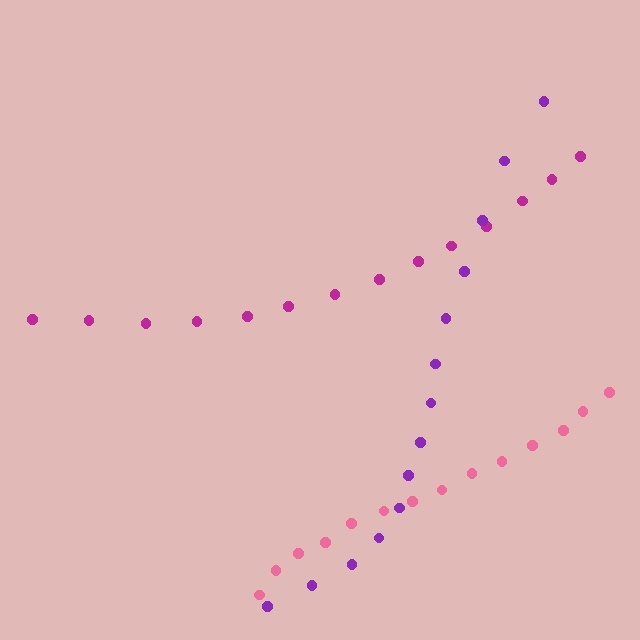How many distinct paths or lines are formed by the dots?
There are 3 distinct paths.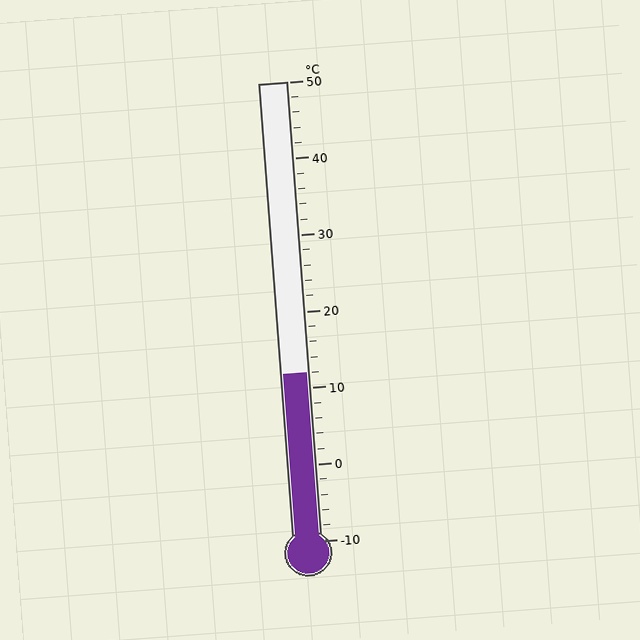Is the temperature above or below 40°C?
The temperature is below 40°C.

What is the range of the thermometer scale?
The thermometer scale ranges from -10°C to 50°C.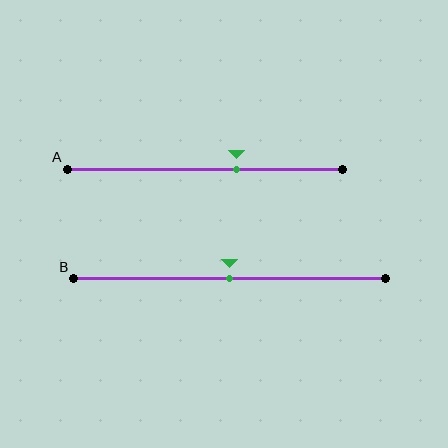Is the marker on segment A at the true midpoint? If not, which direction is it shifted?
No, the marker on segment A is shifted to the right by about 12% of the segment length.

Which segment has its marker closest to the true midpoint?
Segment B has its marker closest to the true midpoint.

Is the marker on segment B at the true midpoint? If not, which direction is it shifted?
Yes, the marker on segment B is at the true midpoint.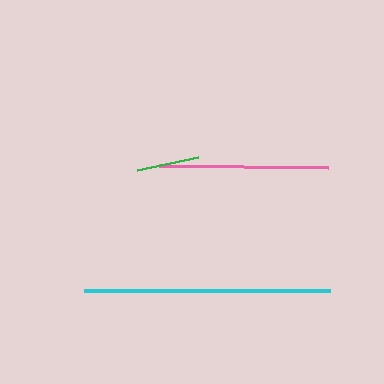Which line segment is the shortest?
The green line is the shortest at approximately 62 pixels.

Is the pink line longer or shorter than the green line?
The pink line is longer than the green line.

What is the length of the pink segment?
The pink segment is approximately 169 pixels long.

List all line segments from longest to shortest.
From longest to shortest: cyan, pink, green.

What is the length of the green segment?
The green segment is approximately 62 pixels long.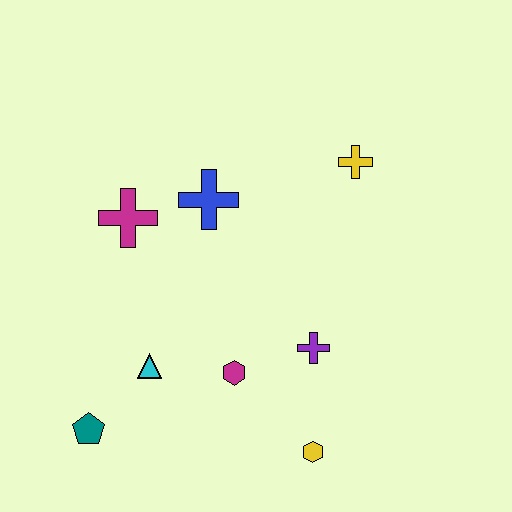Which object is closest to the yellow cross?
The blue cross is closest to the yellow cross.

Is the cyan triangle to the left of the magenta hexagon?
Yes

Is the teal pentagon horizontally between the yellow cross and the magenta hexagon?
No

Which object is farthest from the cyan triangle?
The yellow cross is farthest from the cyan triangle.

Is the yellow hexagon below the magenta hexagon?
Yes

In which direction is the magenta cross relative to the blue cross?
The magenta cross is to the left of the blue cross.